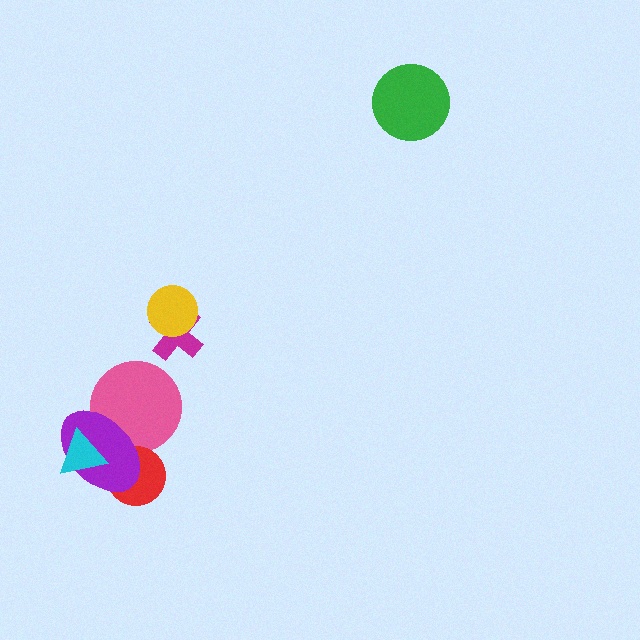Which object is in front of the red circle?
The purple ellipse is in front of the red circle.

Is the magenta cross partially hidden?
Yes, it is partially covered by another shape.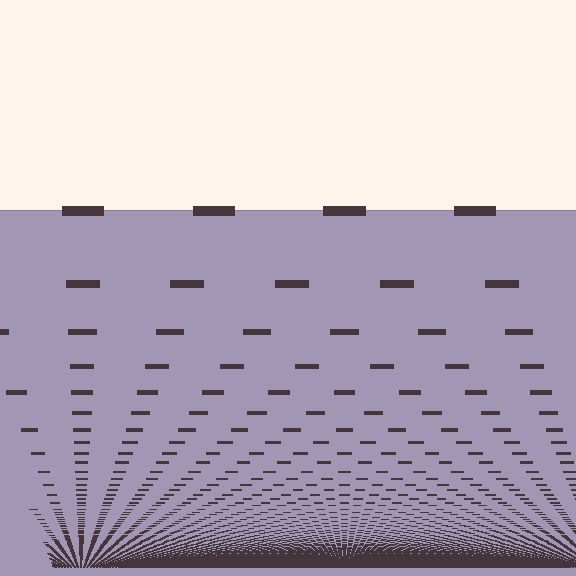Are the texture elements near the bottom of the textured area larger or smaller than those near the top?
Smaller. The gradient is inverted — elements near the bottom are smaller and denser.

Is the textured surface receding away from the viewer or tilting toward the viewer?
The surface appears to tilt toward the viewer. Texture elements get larger and sparser toward the top.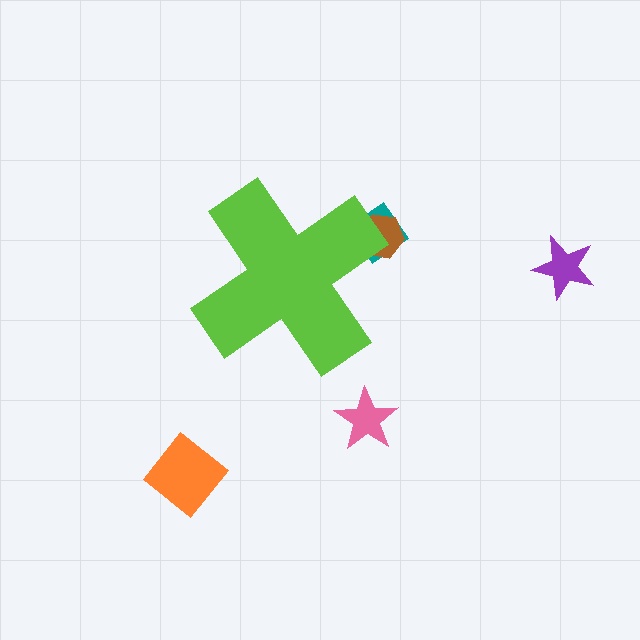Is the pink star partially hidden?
No, the pink star is fully visible.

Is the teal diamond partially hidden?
Yes, the teal diamond is partially hidden behind the lime cross.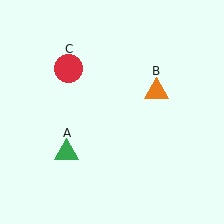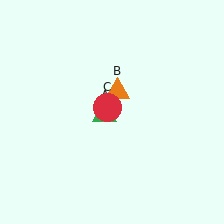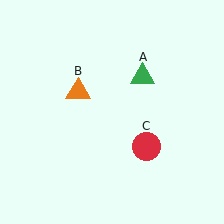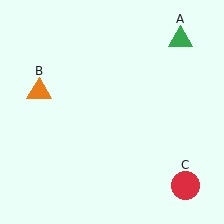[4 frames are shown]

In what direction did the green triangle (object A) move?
The green triangle (object A) moved up and to the right.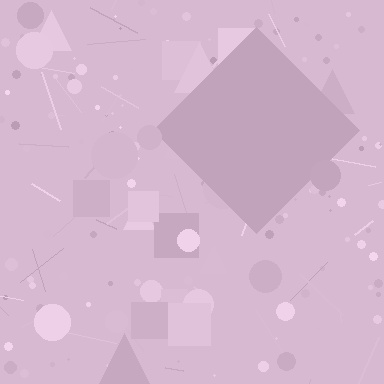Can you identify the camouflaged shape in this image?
The camouflaged shape is a diamond.